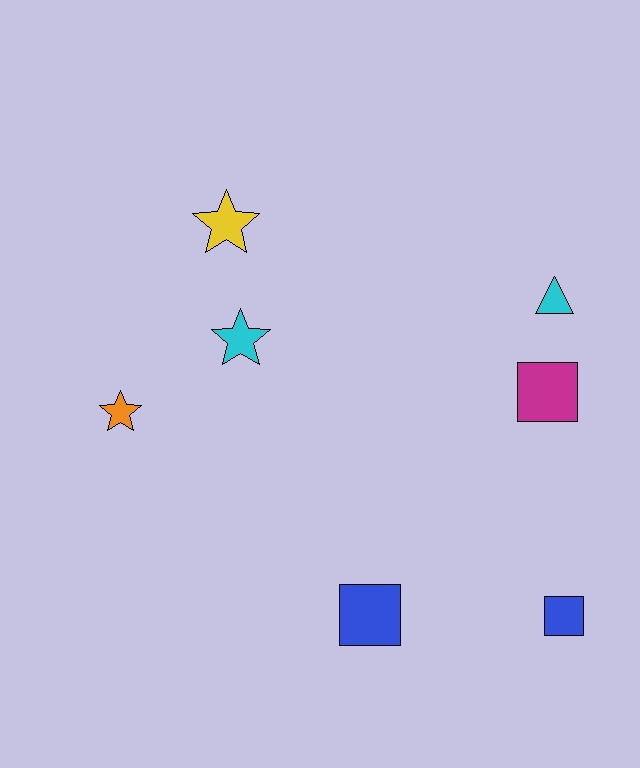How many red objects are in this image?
There are no red objects.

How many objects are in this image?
There are 7 objects.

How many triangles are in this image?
There is 1 triangle.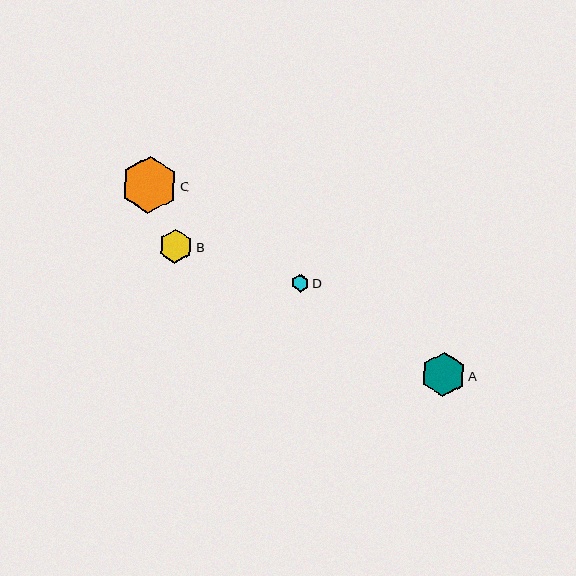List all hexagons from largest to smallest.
From largest to smallest: C, A, B, D.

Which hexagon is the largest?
Hexagon C is the largest with a size of approximately 57 pixels.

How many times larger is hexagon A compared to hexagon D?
Hexagon A is approximately 2.6 times the size of hexagon D.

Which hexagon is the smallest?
Hexagon D is the smallest with a size of approximately 17 pixels.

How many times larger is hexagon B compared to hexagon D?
Hexagon B is approximately 2.0 times the size of hexagon D.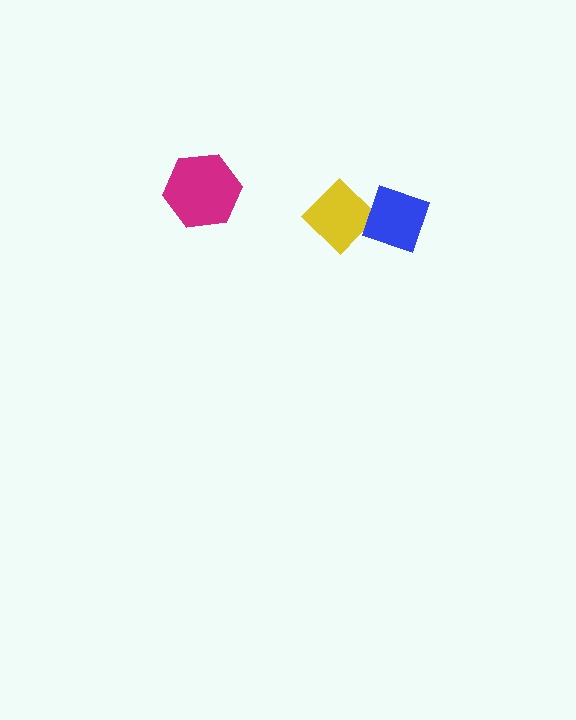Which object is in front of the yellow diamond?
The blue square is in front of the yellow diamond.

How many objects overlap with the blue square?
1 object overlaps with the blue square.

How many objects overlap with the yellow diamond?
1 object overlaps with the yellow diamond.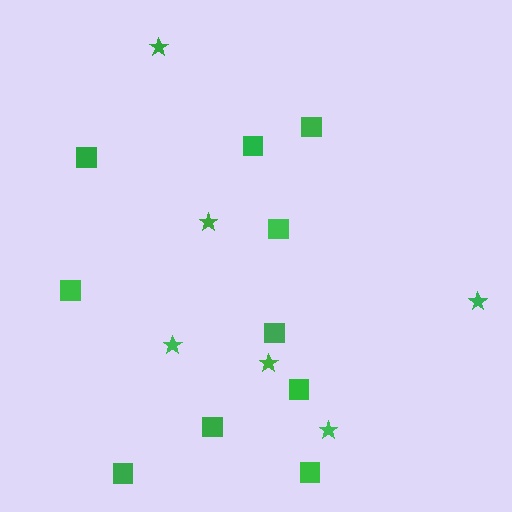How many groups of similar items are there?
There are 2 groups: one group of squares (10) and one group of stars (6).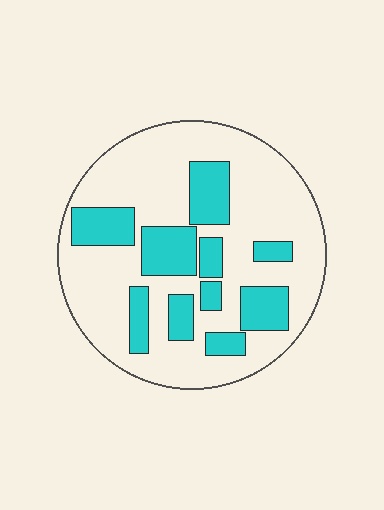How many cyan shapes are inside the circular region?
10.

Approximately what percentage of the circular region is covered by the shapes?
Approximately 30%.